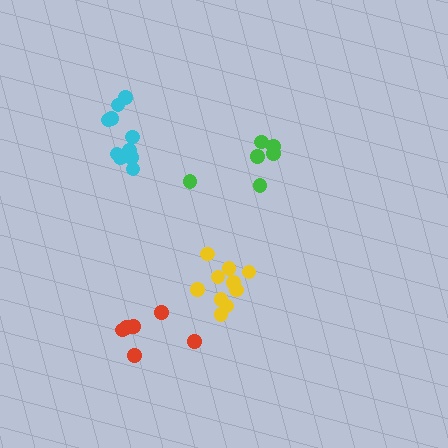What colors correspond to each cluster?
The clusters are colored: green, yellow, cyan, red.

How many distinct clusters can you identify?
There are 4 distinct clusters.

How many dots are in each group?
Group 1: 6 dots, Group 2: 10 dots, Group 3: 10 dots, Group 4: 6 dots (32 total).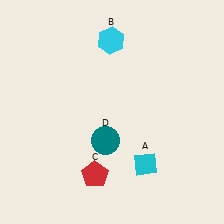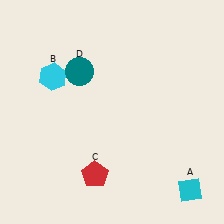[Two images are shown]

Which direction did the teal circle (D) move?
The teal circle (D) moved up.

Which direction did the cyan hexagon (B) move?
The cyan hexagon (B) moved left.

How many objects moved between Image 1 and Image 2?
3 objects moved between the two images.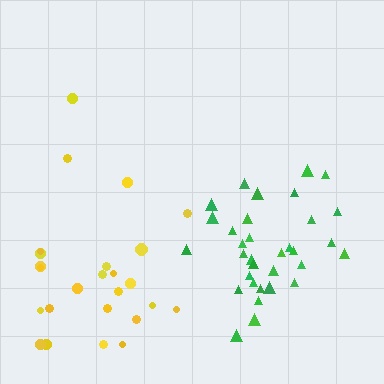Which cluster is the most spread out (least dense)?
Yellow.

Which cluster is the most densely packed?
Green.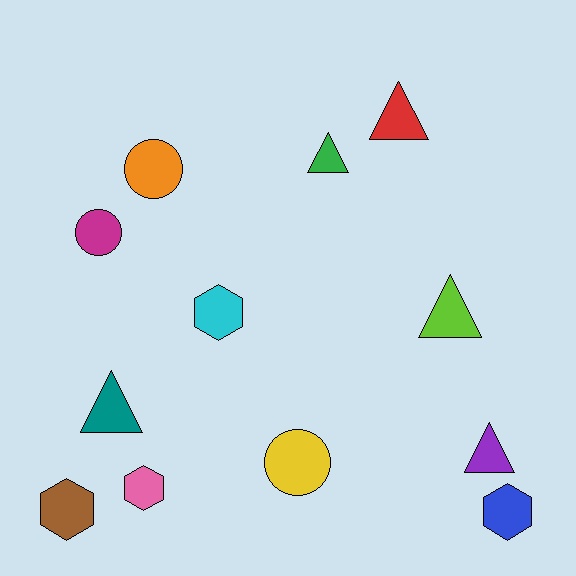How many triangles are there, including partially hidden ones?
There are 5 triangles.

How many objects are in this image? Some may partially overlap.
There are 12 objects.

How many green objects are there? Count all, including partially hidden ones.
There is 1 green object.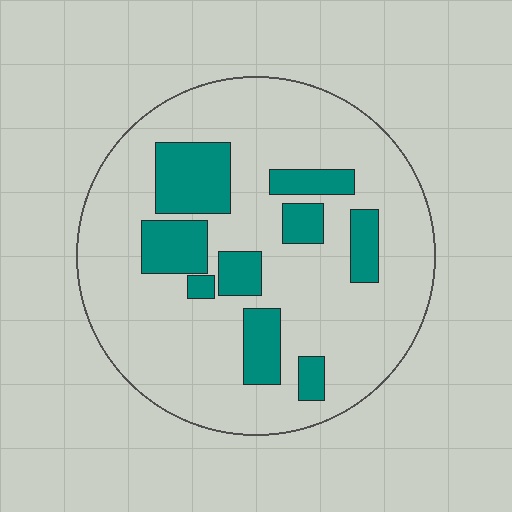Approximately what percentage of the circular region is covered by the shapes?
Approximately 20%.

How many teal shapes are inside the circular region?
9.